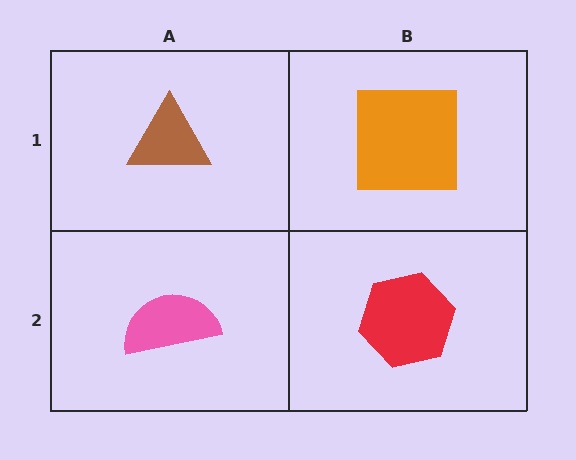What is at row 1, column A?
A brown triangle.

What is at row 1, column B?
An orange square.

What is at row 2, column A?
A pink semicircle.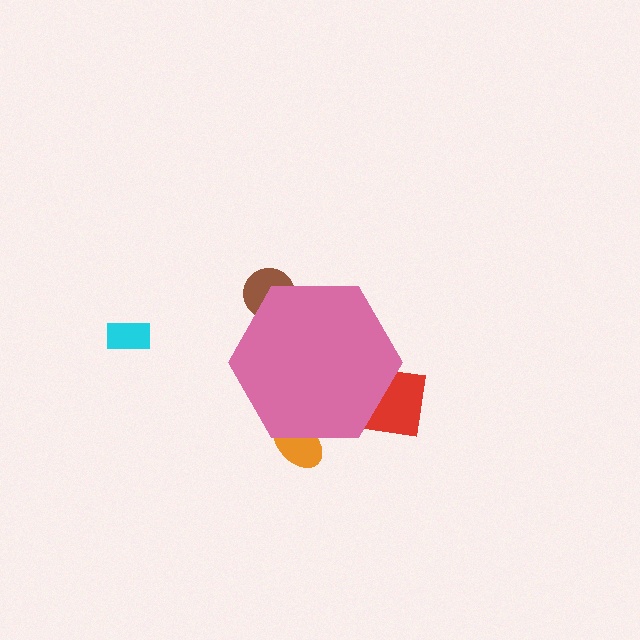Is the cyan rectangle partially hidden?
No, the cyan rectangle is fully visible.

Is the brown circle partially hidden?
Yes, the brown circle is partially hidden behind the pink hexagon.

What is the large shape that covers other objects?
A pink hexagon.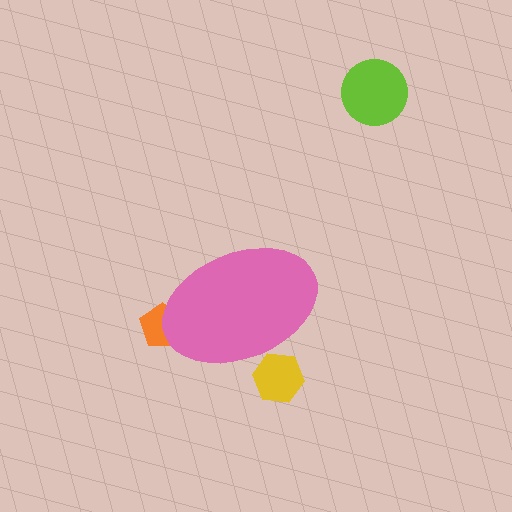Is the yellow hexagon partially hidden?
Yes, the yellow hexagon is partially hidden behind the pink ellipse.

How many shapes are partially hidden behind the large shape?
2 shapes are partially hidden.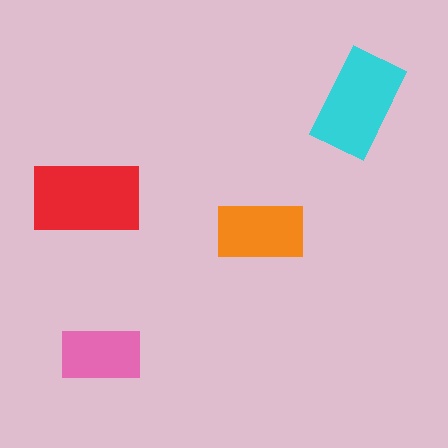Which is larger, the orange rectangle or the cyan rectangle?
The cyan one.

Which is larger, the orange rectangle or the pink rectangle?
The orange one.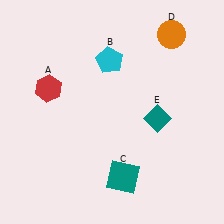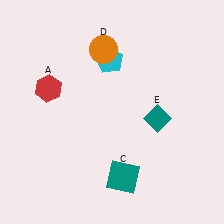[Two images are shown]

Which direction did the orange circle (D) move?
The orange circle (D) moved left.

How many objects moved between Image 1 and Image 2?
1 object moved between the two images.